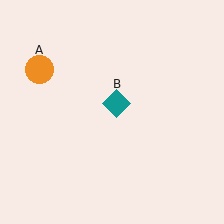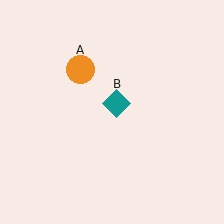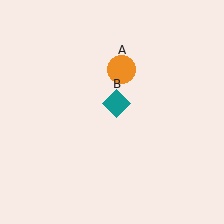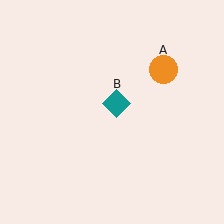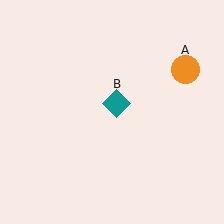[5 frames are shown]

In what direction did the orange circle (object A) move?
The orange circle (object A) moved right.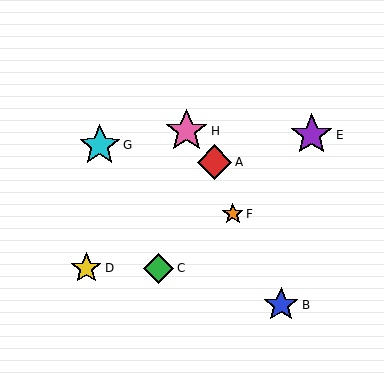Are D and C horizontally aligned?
Yes, both are at y≈268.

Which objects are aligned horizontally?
Objects C, D are aligned horizontally.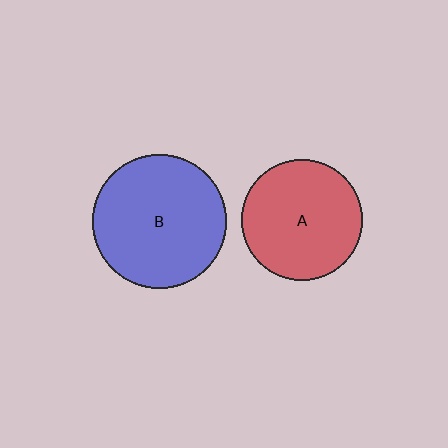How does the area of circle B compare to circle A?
Approximately 1.2 times.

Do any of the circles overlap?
No, none of the circles overlap.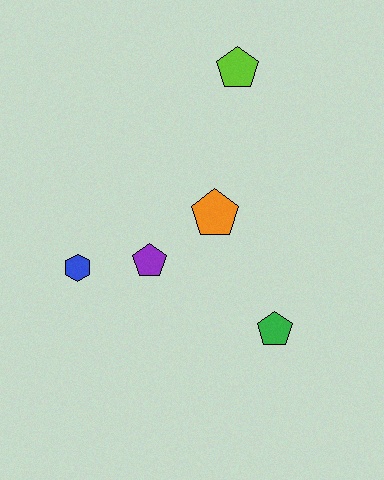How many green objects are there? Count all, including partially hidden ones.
There is 1 green object.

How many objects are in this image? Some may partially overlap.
There are 5 objects.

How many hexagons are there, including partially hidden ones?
There is 1 hexagon.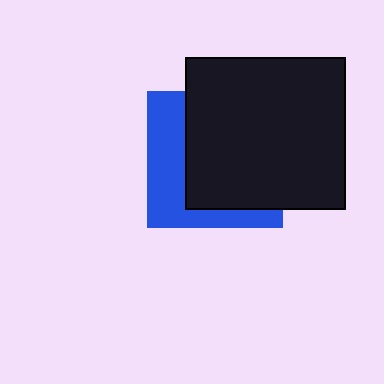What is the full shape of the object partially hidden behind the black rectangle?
The partially hidden object is a blue square.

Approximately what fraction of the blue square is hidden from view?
Roughly 63% of the blue square is hidden behind the black rectangle.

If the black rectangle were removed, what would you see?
You would see the complete blue square.